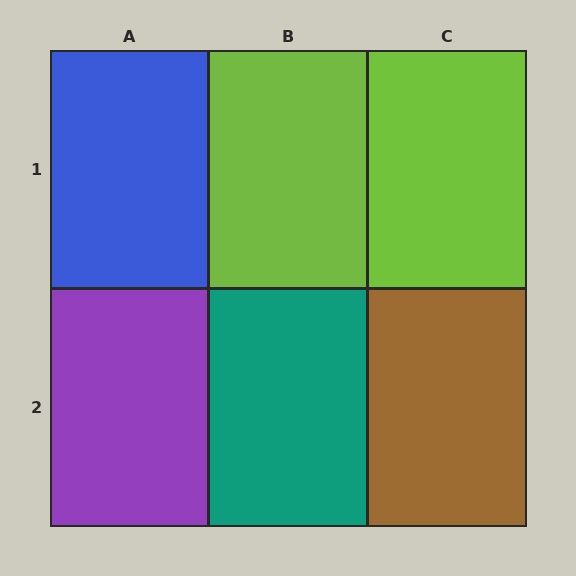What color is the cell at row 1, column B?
Lime.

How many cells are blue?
1 cell is blue.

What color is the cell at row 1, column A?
Blue.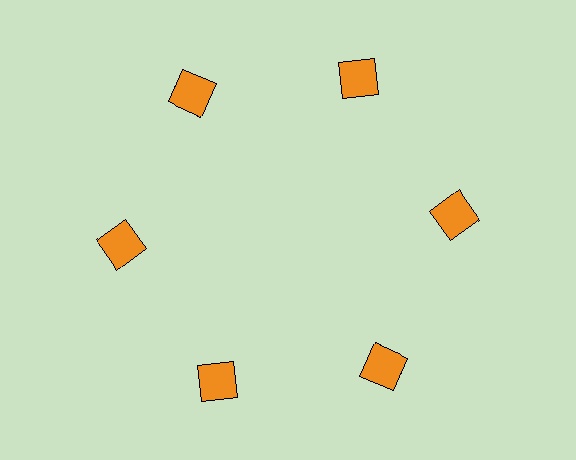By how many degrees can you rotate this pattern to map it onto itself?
The pattern maps onto itself every 60 degrees of rotation.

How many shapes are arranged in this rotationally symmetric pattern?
There are 6 shapes, arranged in 6 groups of 1.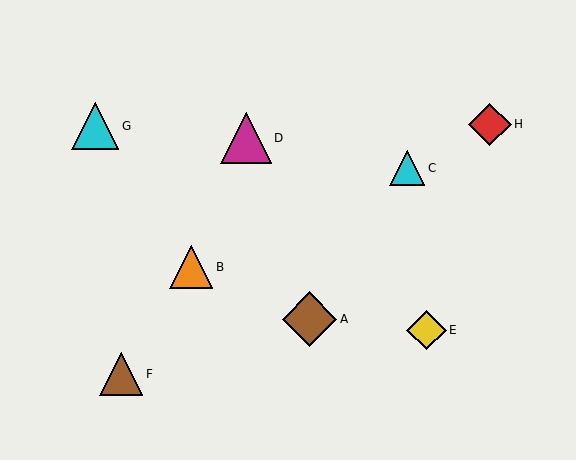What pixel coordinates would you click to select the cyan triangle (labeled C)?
Click at (407, 168) to select the cyan triangle C.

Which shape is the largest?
The brown diamond (labeled A) is the largest.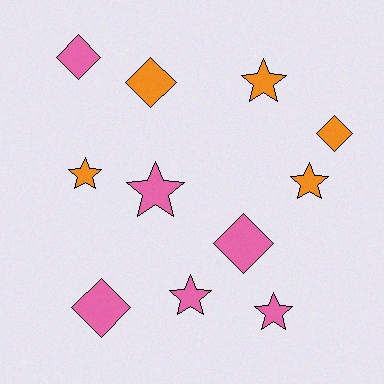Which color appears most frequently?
Pink, with 6 objects.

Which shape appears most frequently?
Star, with 6 objects.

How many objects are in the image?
There are 11 objects.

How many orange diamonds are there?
There are 2 orange diamonds.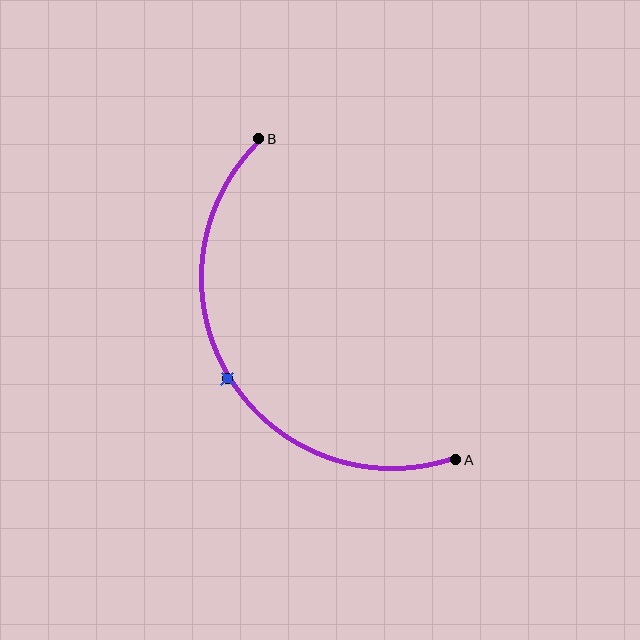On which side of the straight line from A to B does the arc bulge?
The arc bulges to the left of the straight line connecting A and B.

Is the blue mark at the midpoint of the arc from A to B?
Yes. The blue mark lies on the arc at equal arc-length from both A and B — it is the arc midpoint.